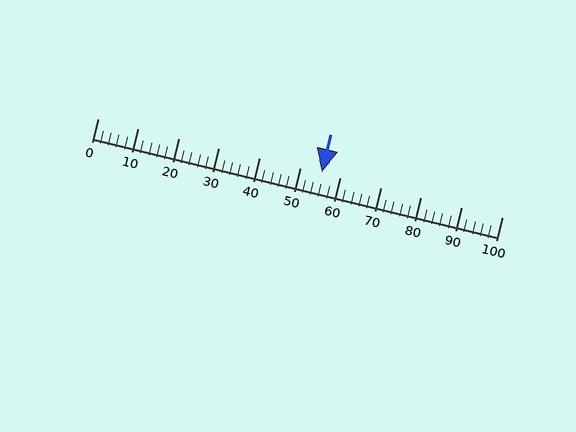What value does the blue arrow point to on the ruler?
The blue arrow points to approximately 55.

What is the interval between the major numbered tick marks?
The major tick marks are spaced 10 units apart.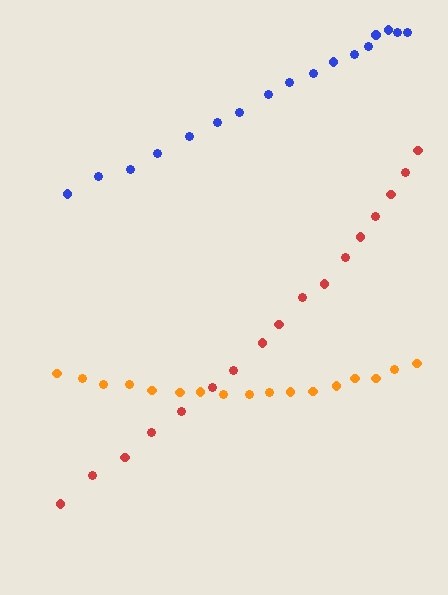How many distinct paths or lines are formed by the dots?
There are 3 distinct paths.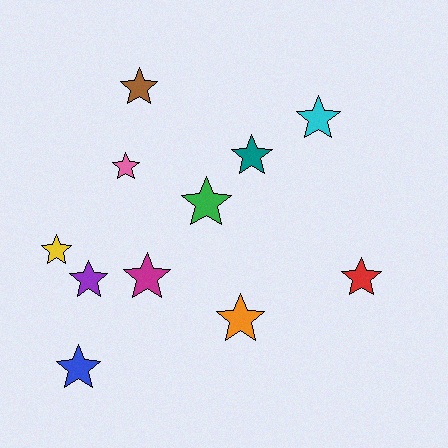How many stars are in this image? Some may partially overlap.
There are 11 stars.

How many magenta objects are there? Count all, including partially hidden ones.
There is 1 magenta object.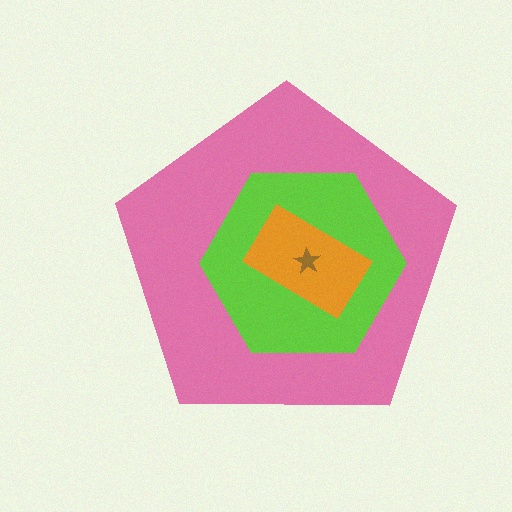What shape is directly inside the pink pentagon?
The lime hexagon.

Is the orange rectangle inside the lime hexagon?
Yes.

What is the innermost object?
The brown star.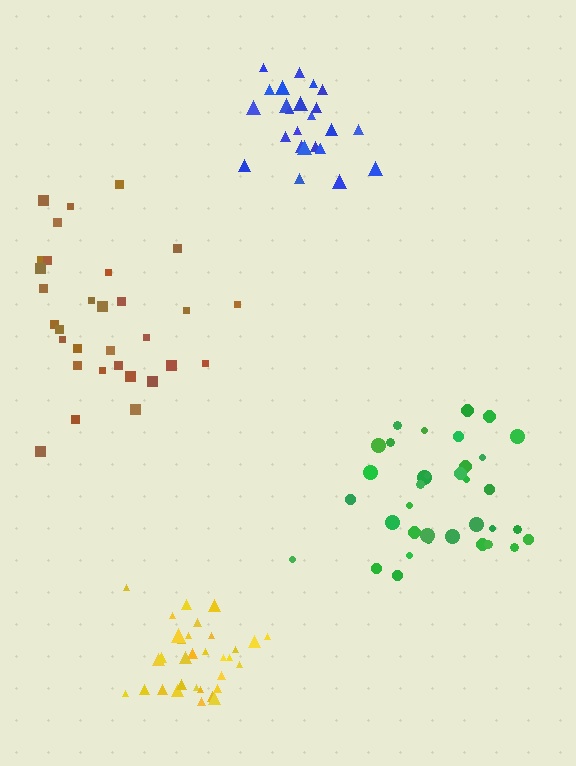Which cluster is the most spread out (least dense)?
Brown.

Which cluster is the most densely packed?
Yellow.